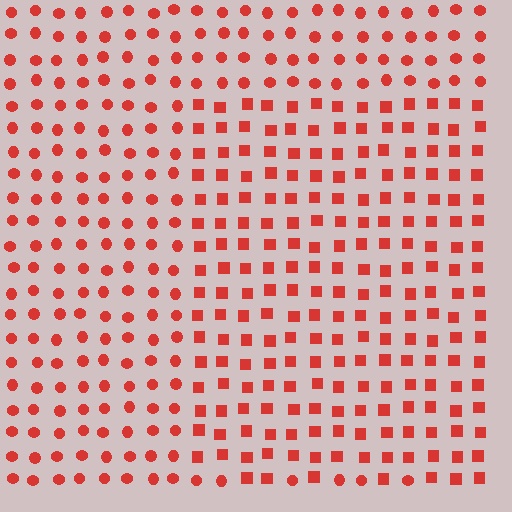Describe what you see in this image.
The image is filled with small red elements arranged in a uniform grid. A rectangle-shaped region contains squares, while the surrounding area contains circles. The boundary is defined purely by the change in element shape.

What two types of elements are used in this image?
The image uses squares inside the rectangle region and circles outside it.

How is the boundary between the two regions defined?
The boundary is defined by a change in element shape: squares inside vs. circles outside. All elements share the same color and spacing.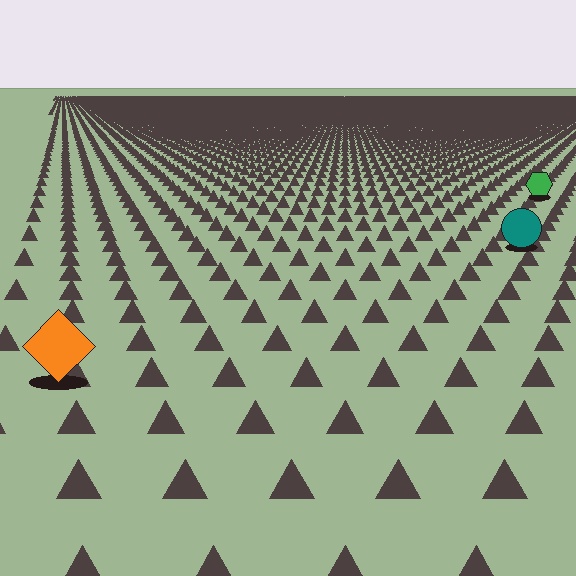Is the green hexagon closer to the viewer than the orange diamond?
No. The orange diamond is closer — you can tell from the texture gradient: the ground texture is coarser near it.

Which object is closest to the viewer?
The orange diamond is closest. The texture marks near it are larger and more spread out.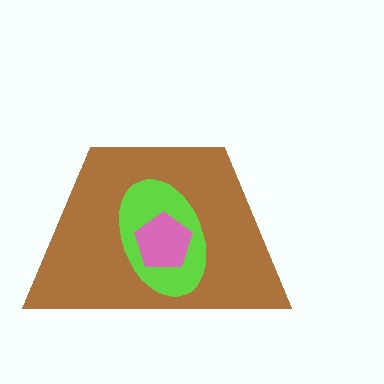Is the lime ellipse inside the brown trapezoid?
Yes.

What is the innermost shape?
The pink pentagon.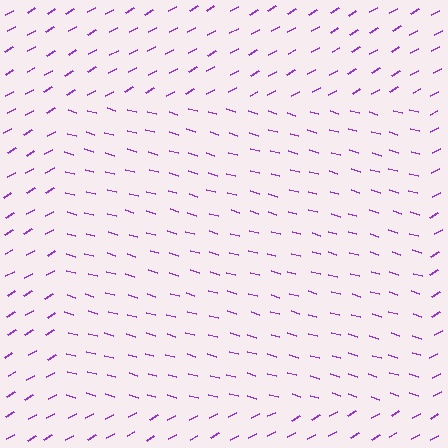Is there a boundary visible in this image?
Yes, there is a texture boundary formed by a change in line orientation.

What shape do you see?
I see a rectangle.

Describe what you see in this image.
The image is filled with small purple line segments. A rectangle region in the image has lines oriented differently from the surrounding lines, creating a visible texture boundary.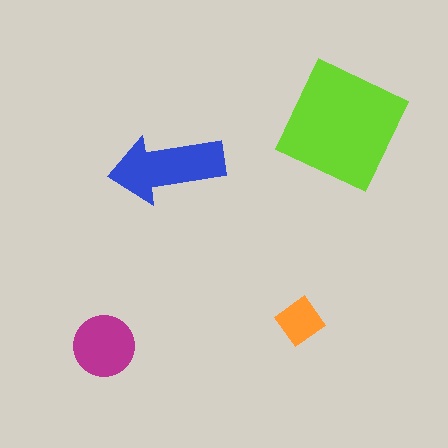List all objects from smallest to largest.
The orange diamond, the magenta circle, the blue arrow, the lime square.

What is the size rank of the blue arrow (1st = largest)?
2nd.